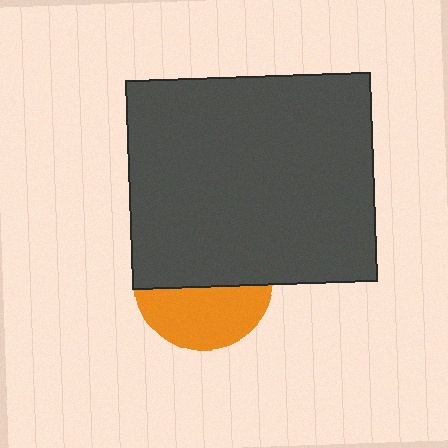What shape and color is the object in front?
The object in front is a dark gray rectangle.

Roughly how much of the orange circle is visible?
A small part of it is visible (roughly 43%).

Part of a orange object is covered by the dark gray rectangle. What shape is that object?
It is a circle.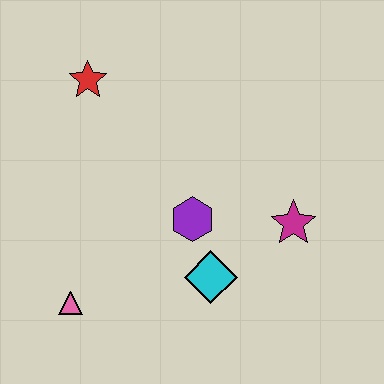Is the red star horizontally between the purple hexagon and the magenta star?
No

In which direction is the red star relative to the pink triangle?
The red star is above the pink triangle.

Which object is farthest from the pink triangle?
The magenta star is farthest from the pink triangle.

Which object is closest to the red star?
The purple hexagon is closest to the red star.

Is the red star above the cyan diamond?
Yes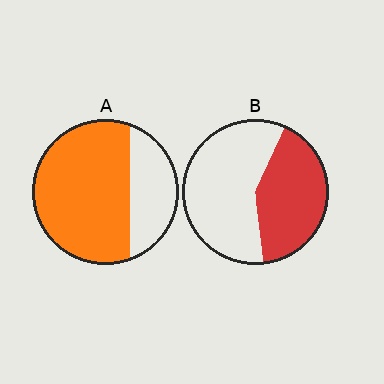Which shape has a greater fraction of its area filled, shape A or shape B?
Shape A.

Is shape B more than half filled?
No.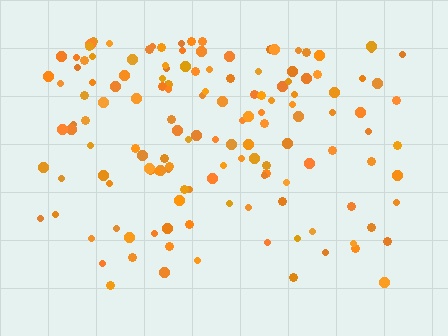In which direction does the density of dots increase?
From bottom to top, with the top side densest.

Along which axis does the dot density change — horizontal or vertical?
Vertical.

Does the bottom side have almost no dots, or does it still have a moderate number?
Still a moderate number, just noticeably fewer than the top.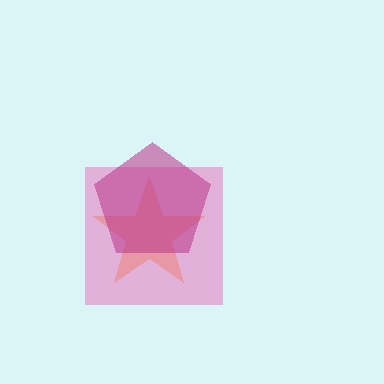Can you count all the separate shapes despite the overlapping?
Yes, there are 3 separate shapes.